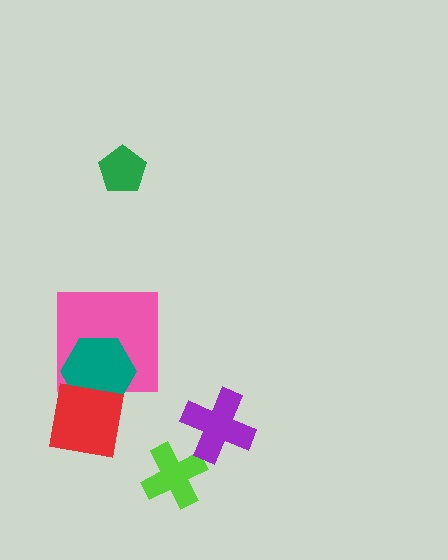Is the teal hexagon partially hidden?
Yes, it is partially covered by another shape.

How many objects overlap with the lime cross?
0 objects overlap with the lime cross.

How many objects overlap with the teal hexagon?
2 objects overlap with the teal hexagon.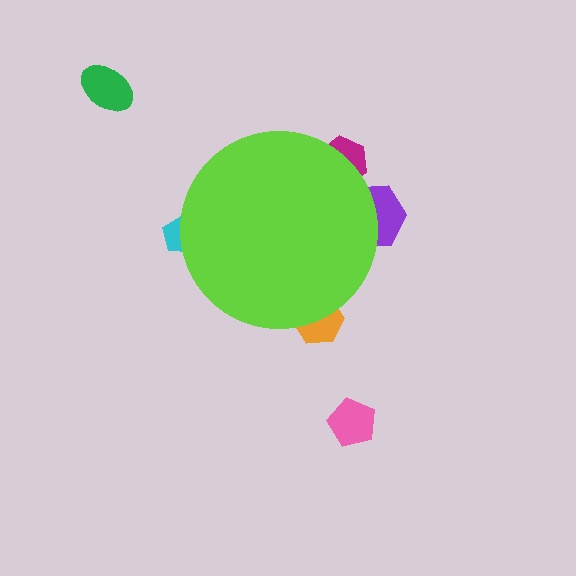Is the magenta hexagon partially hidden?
Yes, the magenta hexagon is partially hidden behind the lime circle.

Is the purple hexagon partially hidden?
Yes, the purple hexagon is partially hidden behind the lime circle.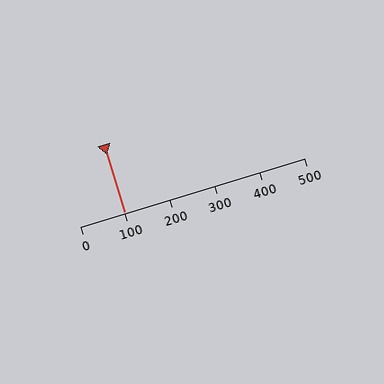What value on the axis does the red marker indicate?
The marker indicates approximately 100.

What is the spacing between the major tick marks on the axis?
The major ticks are spaced 100 apart.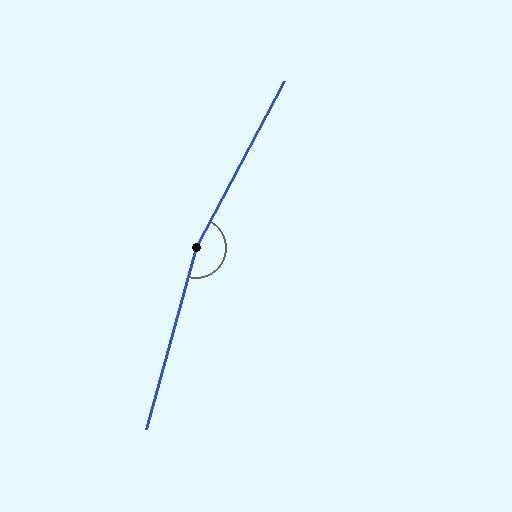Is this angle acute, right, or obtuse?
It is obtuse.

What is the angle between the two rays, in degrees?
Approximately 168 degrees.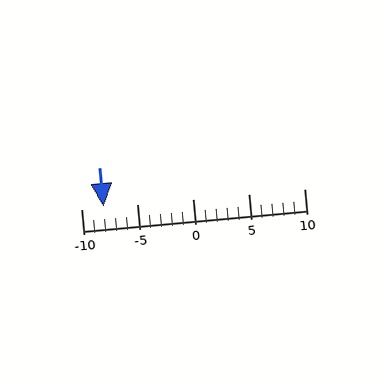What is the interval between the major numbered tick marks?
The major tick marks are spaced 5 units apart.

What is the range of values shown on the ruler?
The ruler shows values from -10 to 10.